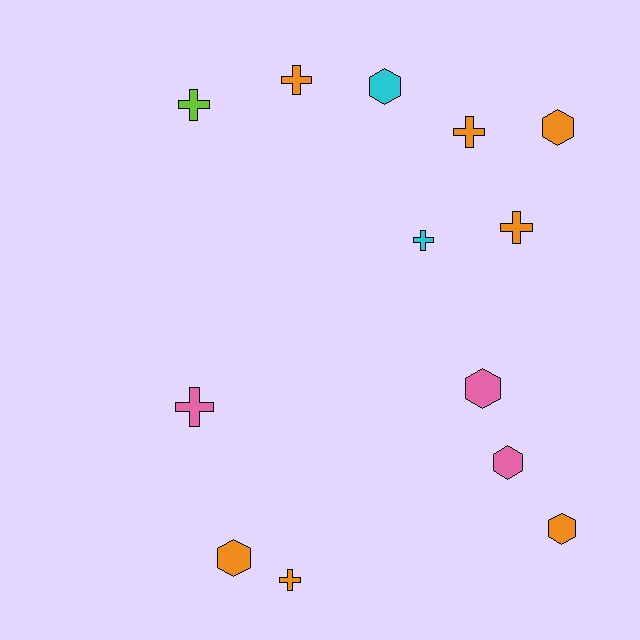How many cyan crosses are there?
There is 1 cyan cross.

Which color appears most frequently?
Orange, with 7 objects.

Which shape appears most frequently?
Cross, with 7 objects.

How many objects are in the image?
There are 13 objects.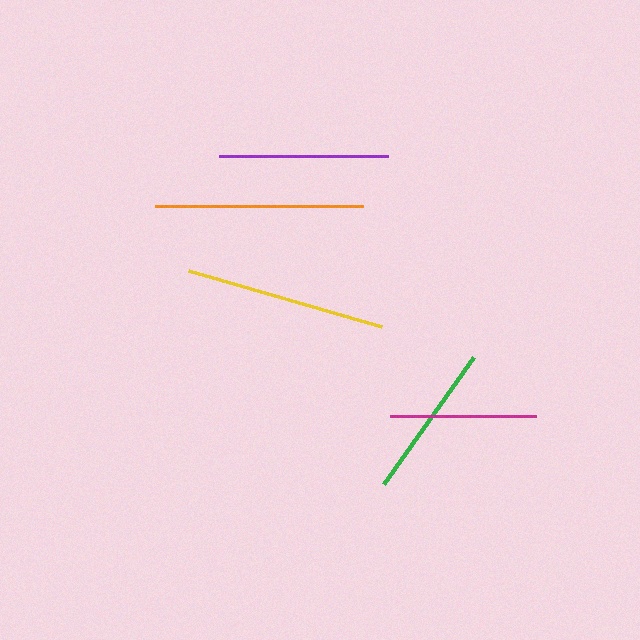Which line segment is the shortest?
The magenta line is the shortest at approximately 146 pixels.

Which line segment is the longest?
The orange line is the longest at approximately 208 pixels.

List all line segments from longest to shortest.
From longest to shortest: orange, yellow, purple, green, magenta.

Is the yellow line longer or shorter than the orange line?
The orange line is longer than the yellow line.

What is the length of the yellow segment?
The yellow segment is approximately 200 pixels long.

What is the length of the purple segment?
The purple segment is approximately 169 pixels long.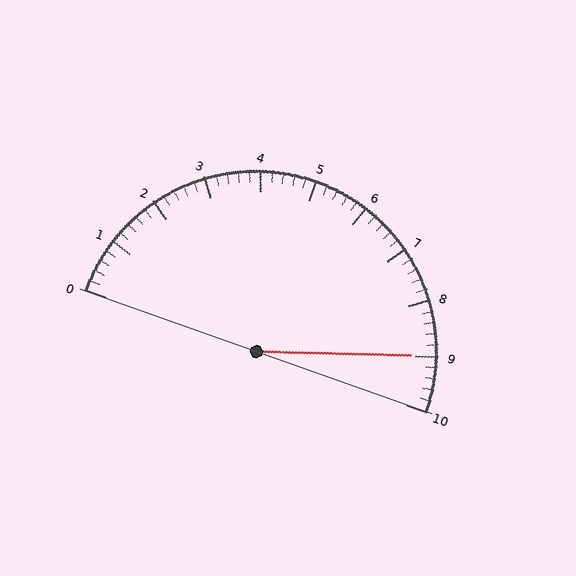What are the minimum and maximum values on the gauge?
The gauge ranges from 0 to 10.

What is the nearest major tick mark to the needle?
The nearest major tick mark is 9.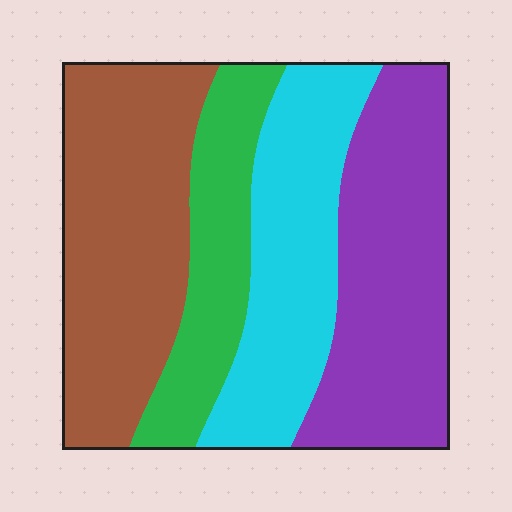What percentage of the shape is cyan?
Cyan covers around 25% of the shape.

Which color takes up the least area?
Green, at roughly 15%.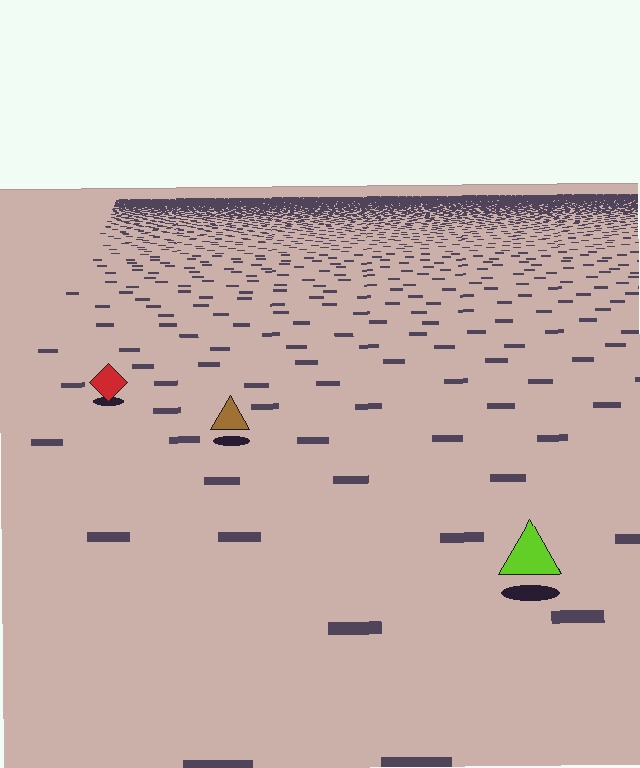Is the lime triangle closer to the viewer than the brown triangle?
Yes. The lime triangle is closer — you can tell from the texture gradient: the ground texture is coarser near it.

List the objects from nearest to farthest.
From nearest to farthest: the lime triangle, the brown triangle, the red diamond.